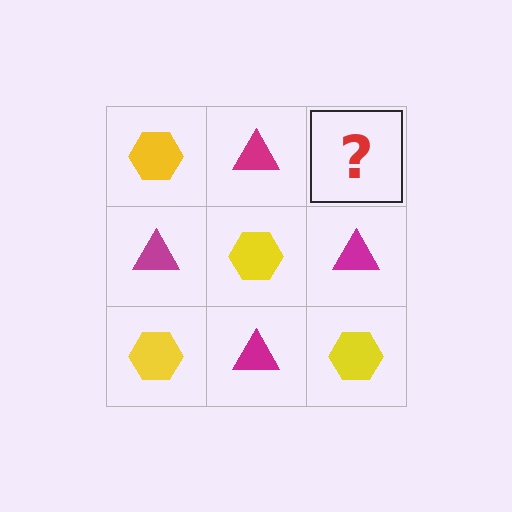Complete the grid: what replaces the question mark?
The question mark should be replaced with a yellow hexagon.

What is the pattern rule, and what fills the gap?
The rule is that it alternates yellow hexagon and magenta triangle in a checkerboard pattern. The gap should be filled with a yellow hexagon.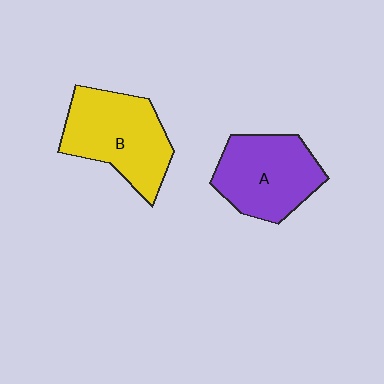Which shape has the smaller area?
Shape A (purple).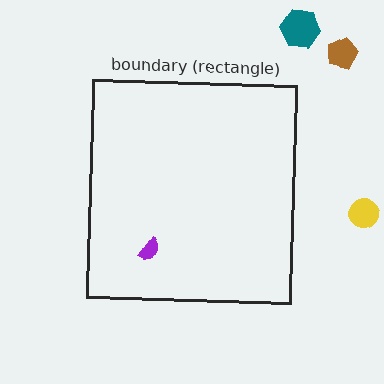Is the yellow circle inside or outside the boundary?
Outside.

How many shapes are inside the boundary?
1 inside, 3 outside.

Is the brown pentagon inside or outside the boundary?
Outside.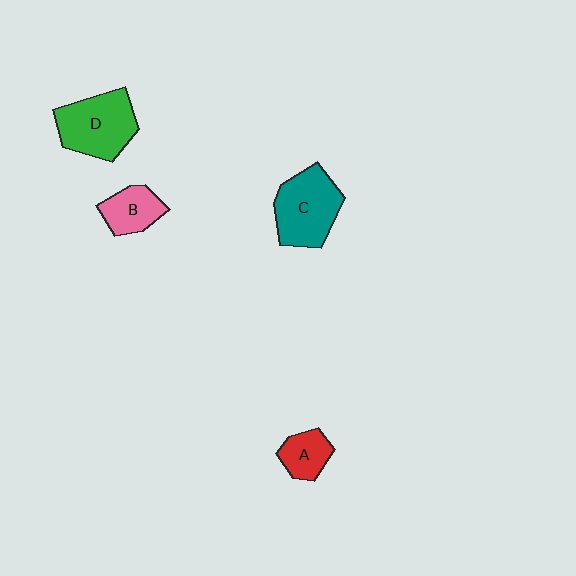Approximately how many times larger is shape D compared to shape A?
Approximately 2.1 times.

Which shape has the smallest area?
Shape A (red).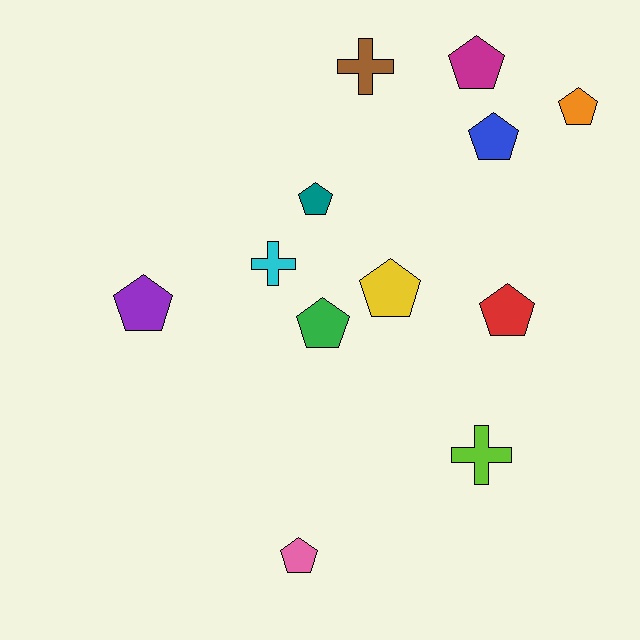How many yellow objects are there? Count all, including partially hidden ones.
There is 1 yellow object.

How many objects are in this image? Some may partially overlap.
There are 12 objects.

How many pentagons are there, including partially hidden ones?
There are 9 pentagons.